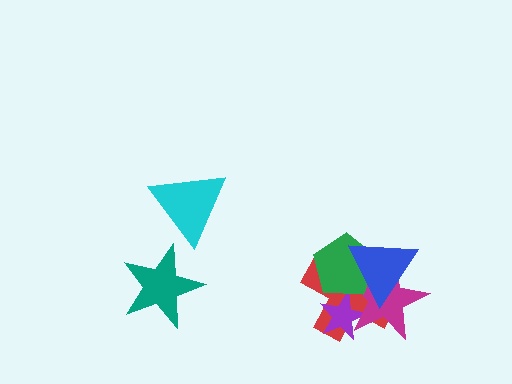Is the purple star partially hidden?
Yes, it is partially covered by another shape.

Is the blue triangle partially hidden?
No, no other shape covers it.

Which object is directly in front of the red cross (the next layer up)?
The purple star is directly in front of the red cross.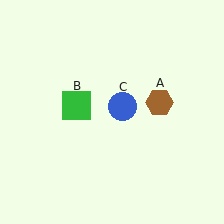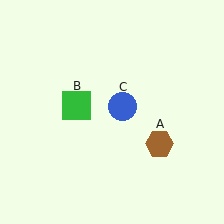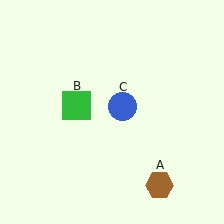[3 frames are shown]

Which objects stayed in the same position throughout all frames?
Green square (object B) and blue circle (object C) remained stationary.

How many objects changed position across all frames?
1 object changed position: brown hexagon (object A).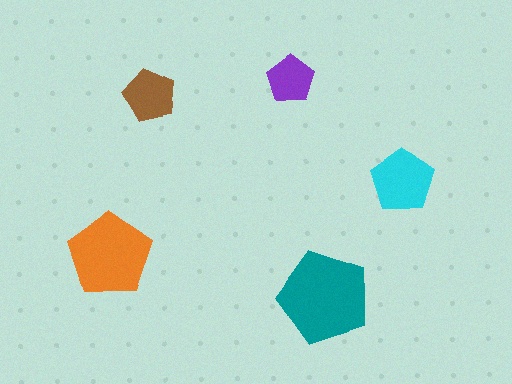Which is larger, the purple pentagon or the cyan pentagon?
The cyan one.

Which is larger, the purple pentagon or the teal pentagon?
The teal one.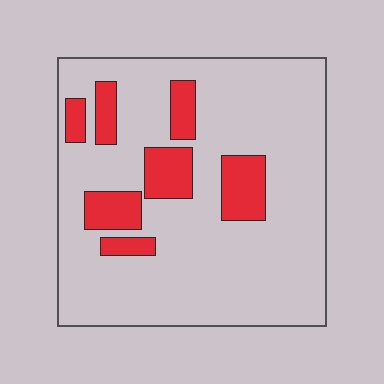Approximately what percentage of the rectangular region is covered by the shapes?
Approximately 15%.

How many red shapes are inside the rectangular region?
7.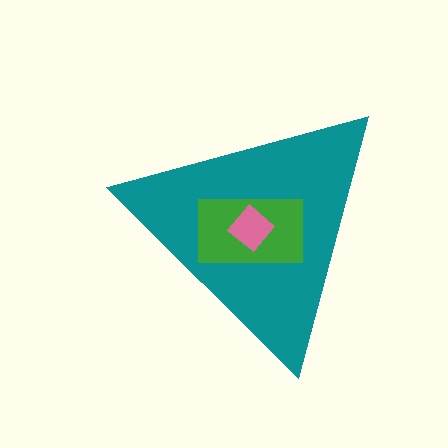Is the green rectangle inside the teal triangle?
Yes.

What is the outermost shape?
The teal triangle.